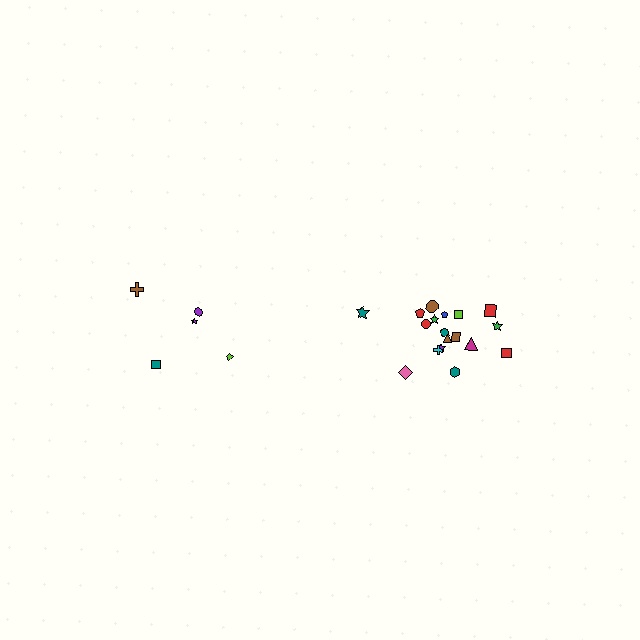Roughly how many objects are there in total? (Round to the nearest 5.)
Roughly 25 objects in total.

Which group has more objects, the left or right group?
The right group.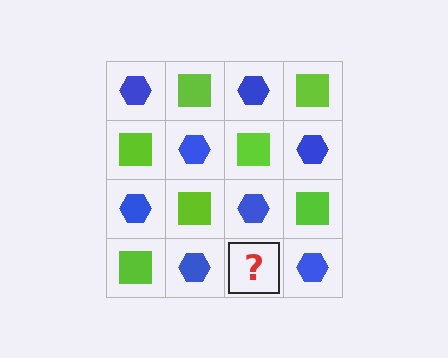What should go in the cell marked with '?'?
The missing cell should contain a lime square.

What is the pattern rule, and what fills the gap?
The rule is that it alternates blue hexagon and lime square in a checkerboard pattern. The gap should be filled with a lime square.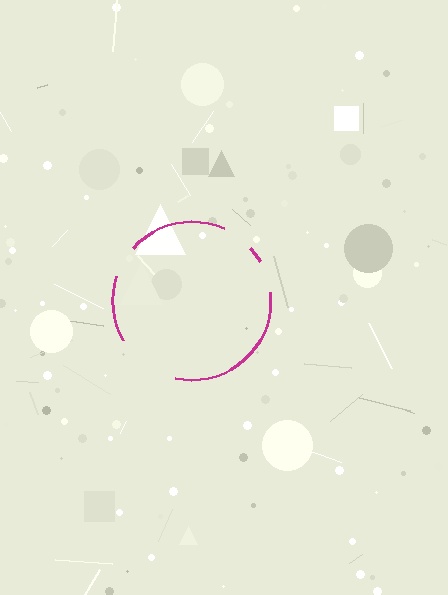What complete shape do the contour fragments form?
The contour fragments form a circle.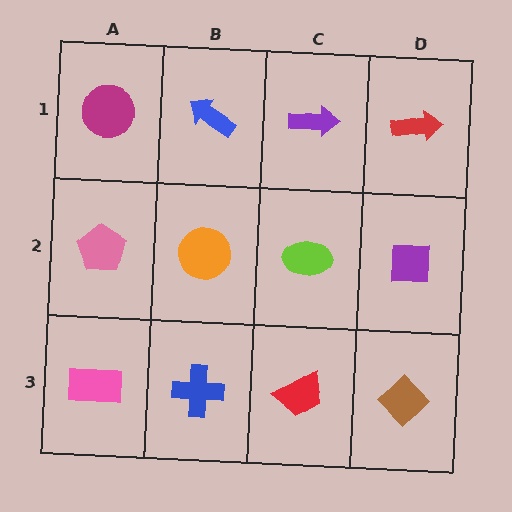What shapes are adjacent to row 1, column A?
A pink pentagon (row 2, column A), a blue arrow (row 1, column B).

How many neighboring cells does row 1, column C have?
3.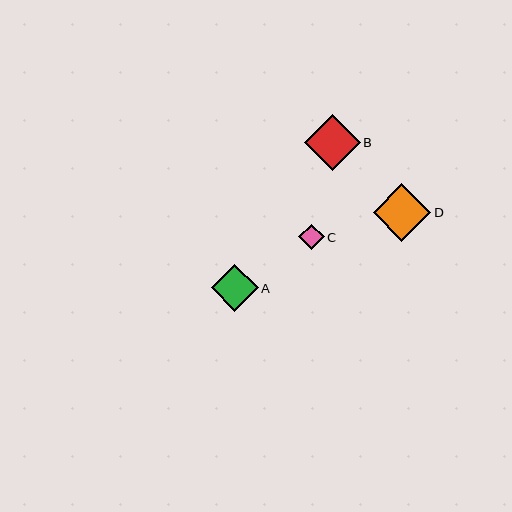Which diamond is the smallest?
Diamond C is the smallest with a size of approximately 26 pixels.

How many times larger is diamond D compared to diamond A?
Diamond D is approximately 1.2 times the size of diamond A.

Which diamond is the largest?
Diamond D is the largest with a size of approximately 58 pixels.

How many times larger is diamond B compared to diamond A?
Diamond B is approximately 1.2 times the size of diamond A.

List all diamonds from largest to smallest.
From largest to smallest: D, B, A, C.